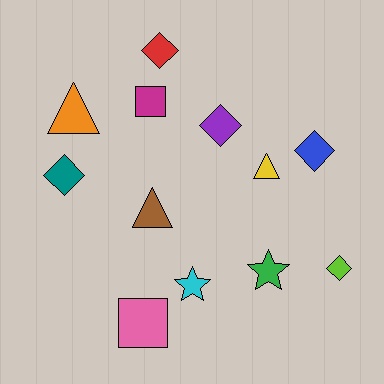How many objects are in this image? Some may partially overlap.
There are 12 objects.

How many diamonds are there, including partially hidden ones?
There are 5 diamonds.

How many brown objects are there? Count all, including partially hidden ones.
There is 1 brown object.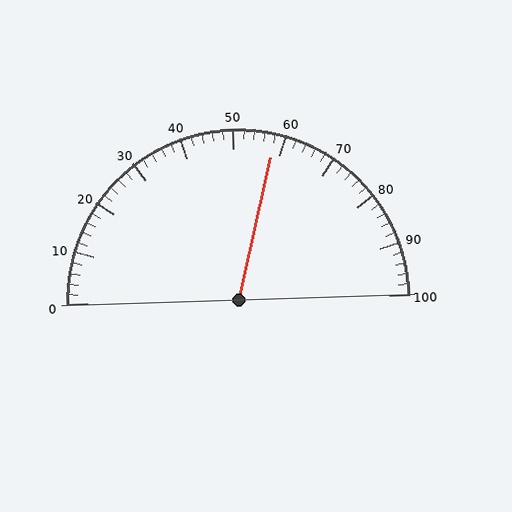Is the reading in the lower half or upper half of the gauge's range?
The reading is in the upper half of the range (0 to 100).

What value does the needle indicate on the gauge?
The needle indicates approximately 58.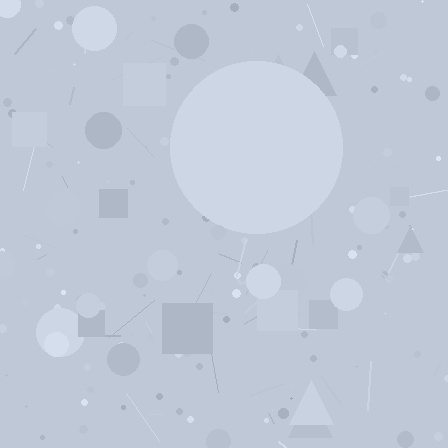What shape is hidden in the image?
A circle is hidden in the image.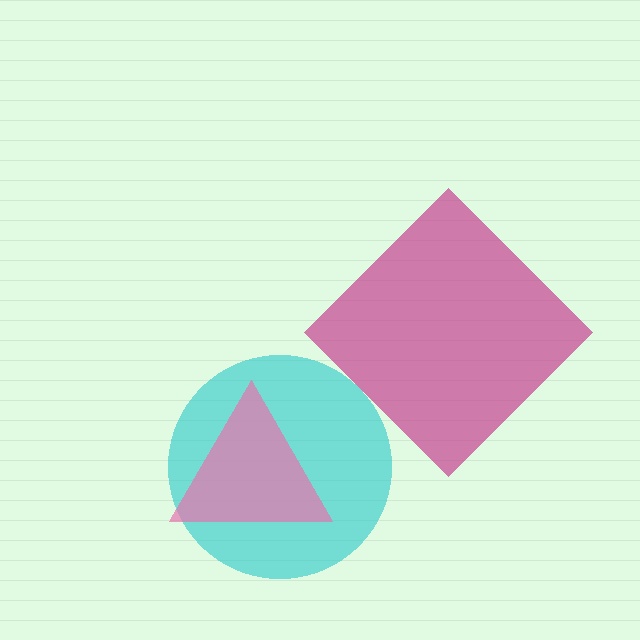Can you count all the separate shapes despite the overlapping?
Yes, there are 3 separate shapes.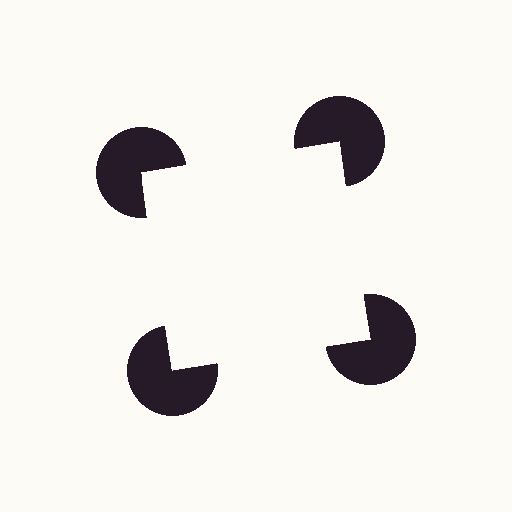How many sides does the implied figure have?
4 sides.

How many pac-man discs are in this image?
There are 4 — one at each vertex of the illusory square.